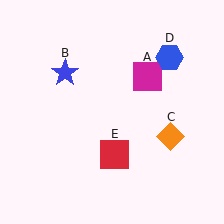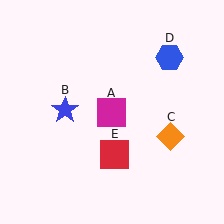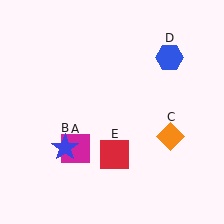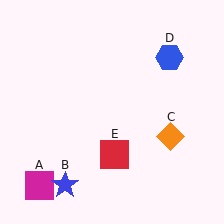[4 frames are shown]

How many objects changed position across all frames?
2 objects changed position: magenta square (object A), blue star (object B).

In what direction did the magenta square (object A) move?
The magenta square (object A) moved down and to the left.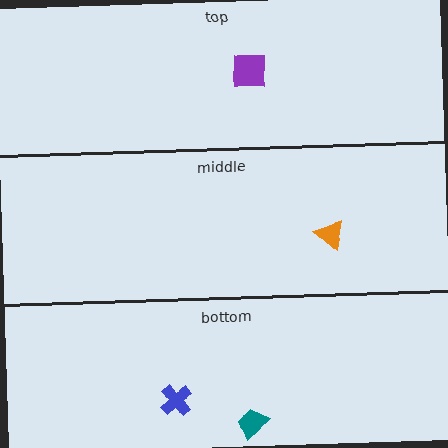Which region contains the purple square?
The top region.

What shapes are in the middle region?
The orange triangle.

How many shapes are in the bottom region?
2.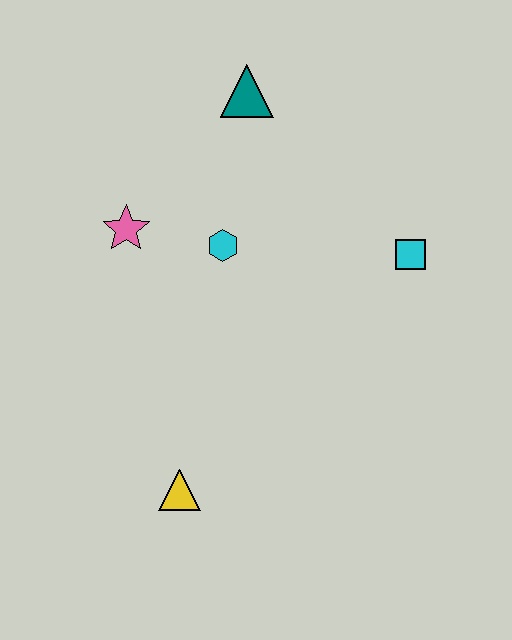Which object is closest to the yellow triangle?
The cyan hexagon is closest to the yellow triangle.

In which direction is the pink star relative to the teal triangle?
The pink star is below the teal triangle.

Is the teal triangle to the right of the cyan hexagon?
Yes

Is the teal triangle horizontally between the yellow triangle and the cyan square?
Yes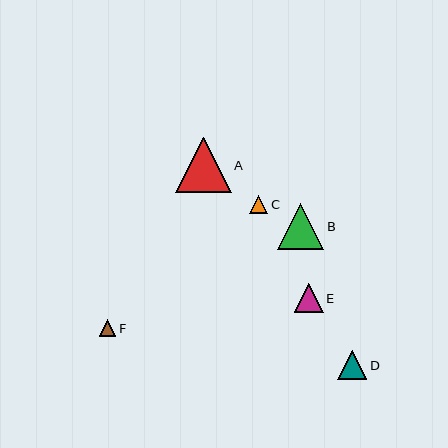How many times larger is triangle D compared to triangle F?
Triangle D is approximately 1.8 times the size of triangle F.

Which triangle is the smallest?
Triangle F is the smallest with a size of approximately 17 pixels.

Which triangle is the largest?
Triangle A is the largest with a size of approximately 56 pixels.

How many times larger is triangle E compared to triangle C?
Triangle E is approximately 1.5 times the size of triangle C.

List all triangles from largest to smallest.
From largest to smallest: A, B, D, E, C, F.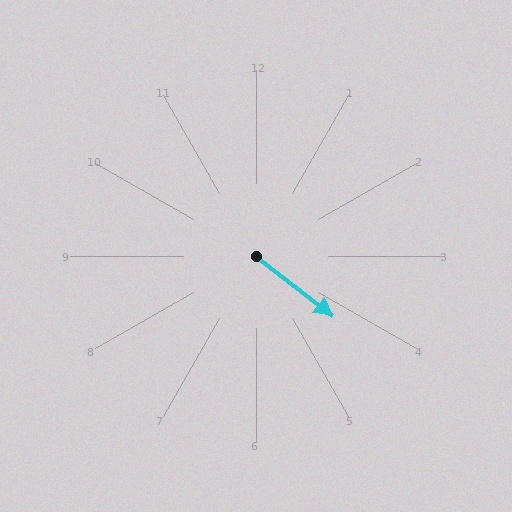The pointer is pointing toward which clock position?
Roughly 4 o'clock.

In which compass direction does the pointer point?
Southeast.